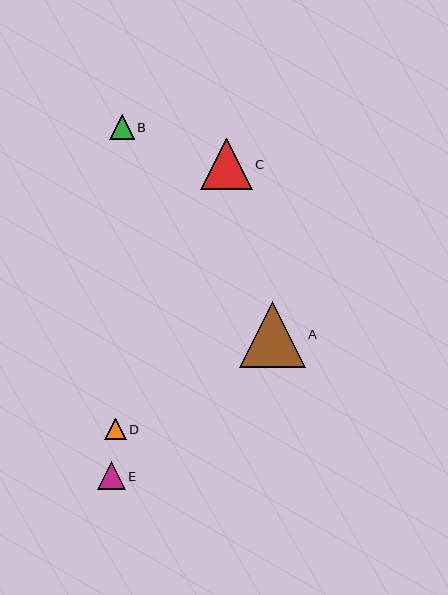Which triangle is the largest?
Triangle A is the largest with a size of approximately 66 pixels.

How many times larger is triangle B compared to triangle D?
Triangle B is approximately 1.2 times the size of triangle D.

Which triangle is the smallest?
Triangle D is the smallest with a size of approximately 21 pixels.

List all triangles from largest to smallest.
From largest to smallest: A, C, E, B, D.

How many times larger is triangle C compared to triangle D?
Triangle C is approximately 2.4 times the size of triangle D.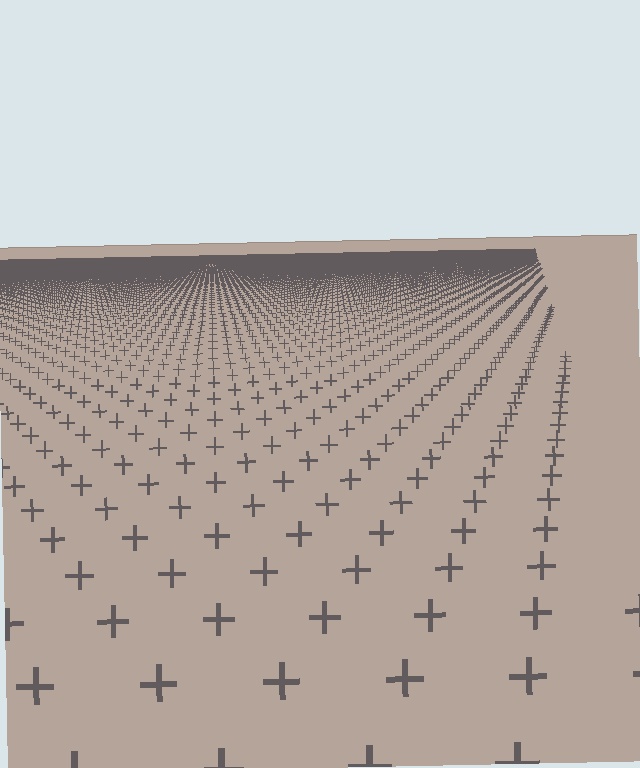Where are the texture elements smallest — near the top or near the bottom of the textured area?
Near the top.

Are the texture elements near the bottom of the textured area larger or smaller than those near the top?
Larger. Near the bottom, elements are closer to the viewer and appear at a bigger on-screen size.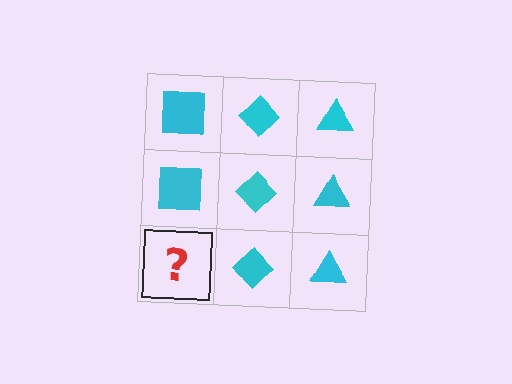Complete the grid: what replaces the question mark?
The question mark should be replaced with a cyan square.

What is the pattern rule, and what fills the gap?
The rule is that each column has a consistent shape. The gap should be filled with a cyan square.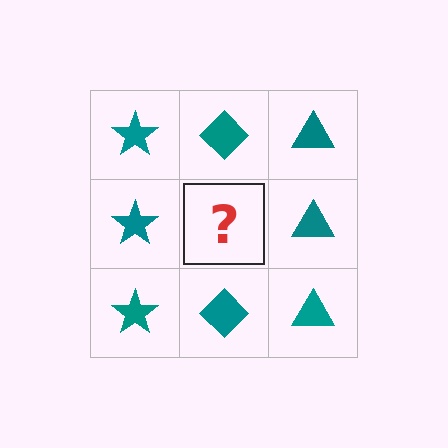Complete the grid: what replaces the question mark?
The question mark should be replaced with a teal diamond.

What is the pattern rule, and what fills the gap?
The rule is that each column has a consistent shape. The gap should be filled with a teal diamond.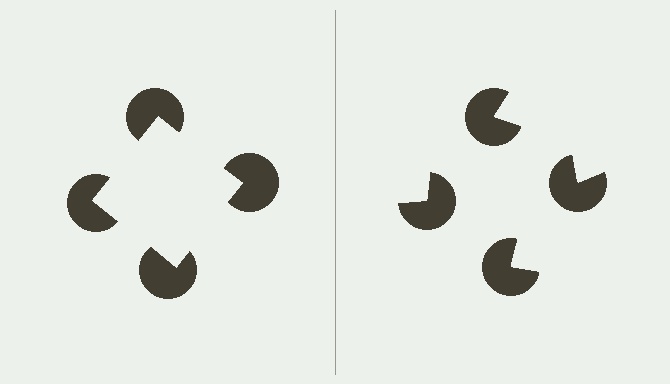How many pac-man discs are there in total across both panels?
8 — 4 on each side.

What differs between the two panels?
The pac-man discs are positioned identically on both sides; only the wedge orientations differ. On the left they align to a square; on the right they are misaligned.